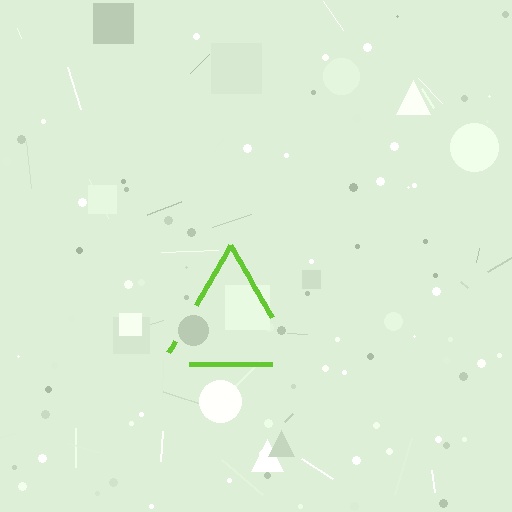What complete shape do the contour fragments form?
The contour fragments form a triangle.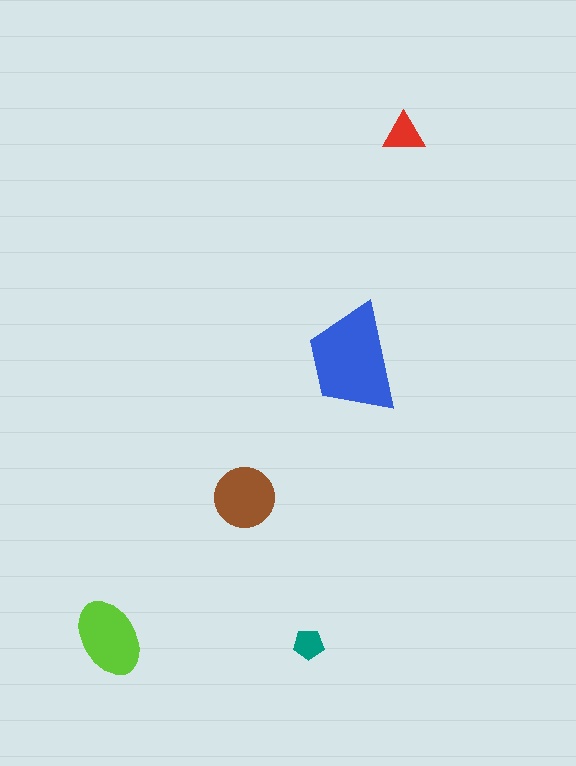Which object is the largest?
The blue trapezoid.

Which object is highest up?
The red triangle is topmost.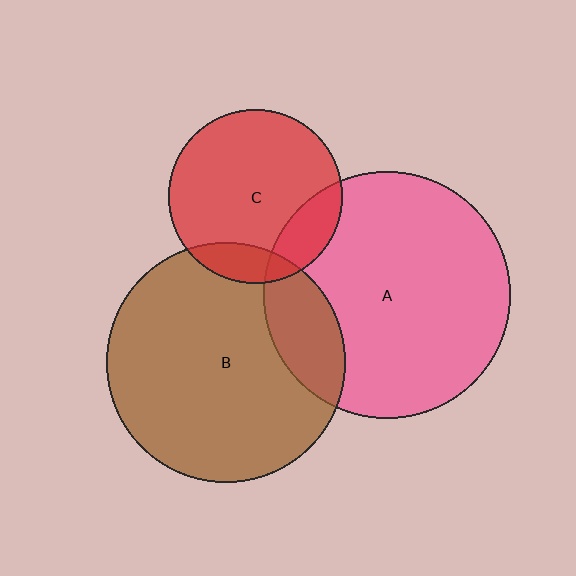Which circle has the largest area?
Circle A (pink).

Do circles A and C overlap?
Yes.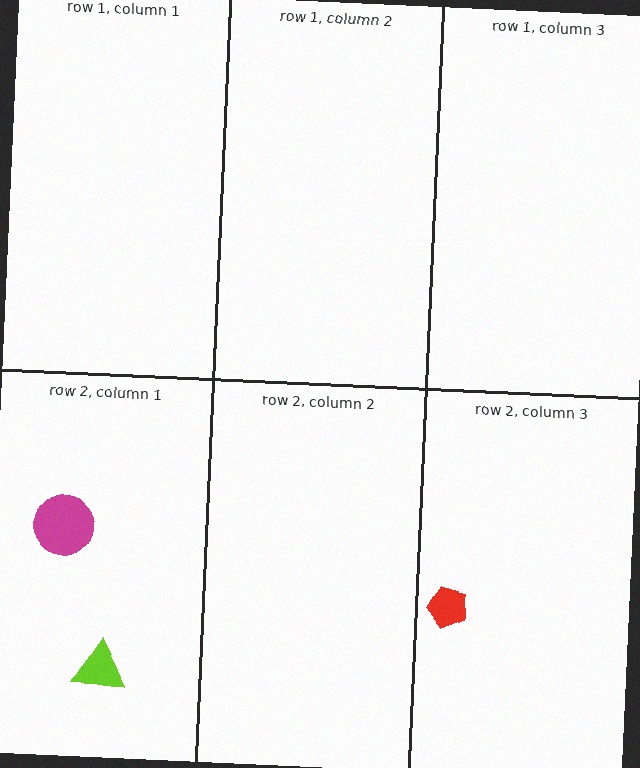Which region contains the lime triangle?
The row 2, column 1 region.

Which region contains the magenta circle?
The row 2, column 1 region.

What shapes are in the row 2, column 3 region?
The red pentagon.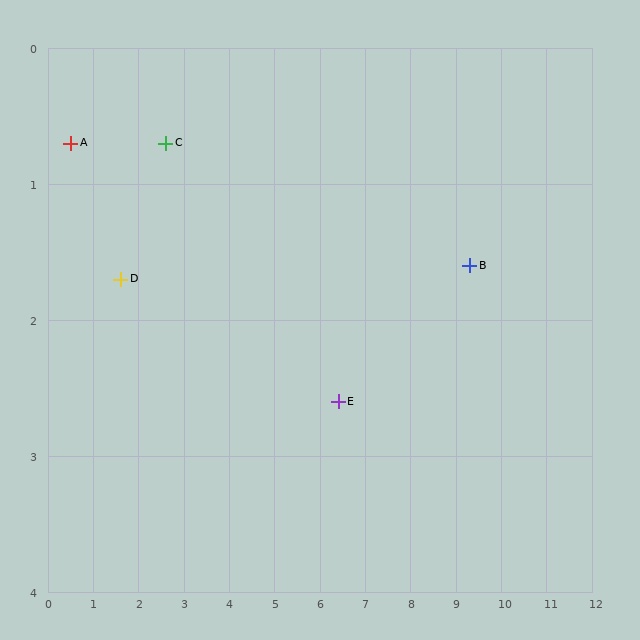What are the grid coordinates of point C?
Point C is at approximately (2.6, 0.7).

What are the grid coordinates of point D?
Point D is at approximately (1.6, 1.7).